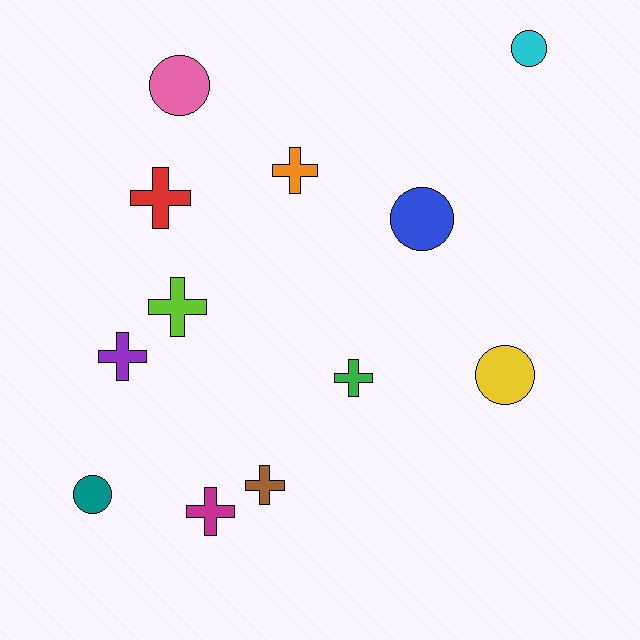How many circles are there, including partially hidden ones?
There are 5 circles.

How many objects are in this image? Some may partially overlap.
There are 12 objects.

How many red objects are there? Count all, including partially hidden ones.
There is 1 red object.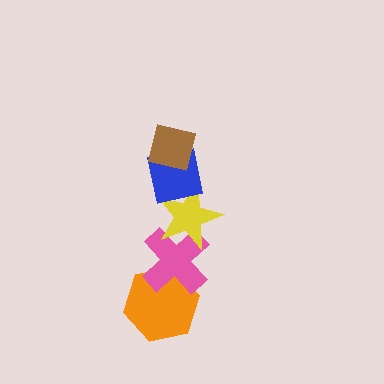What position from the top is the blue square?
The blue square is 2nd from the top.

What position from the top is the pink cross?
The pink cross is 4th from the top.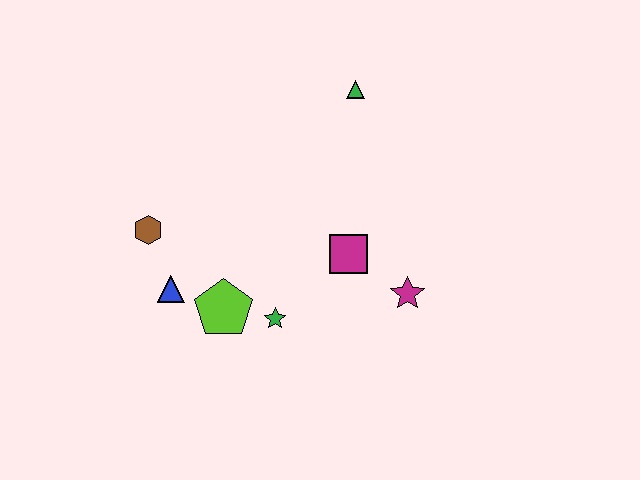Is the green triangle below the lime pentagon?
No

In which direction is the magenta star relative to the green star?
The magenta star is to the right of the green star.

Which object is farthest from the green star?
The green triangle is farthest from the green star.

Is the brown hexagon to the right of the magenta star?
No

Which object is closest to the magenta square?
The magenta star is closest to the magenta square.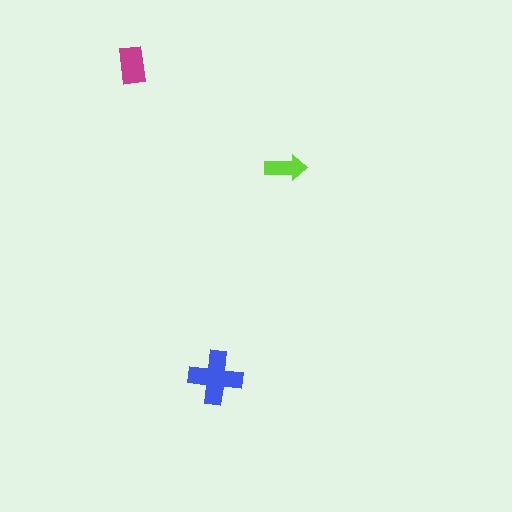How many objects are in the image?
There are 3 objects in the image.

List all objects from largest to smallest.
The blue cross, the magenta rectangle, the lime arrow.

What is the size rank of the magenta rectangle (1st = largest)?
2nd.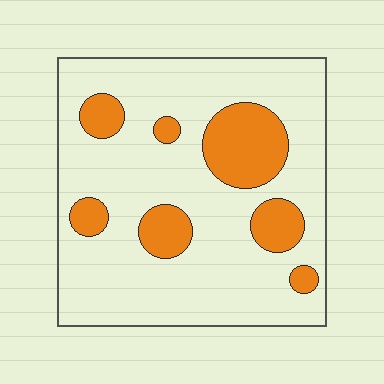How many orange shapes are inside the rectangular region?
7.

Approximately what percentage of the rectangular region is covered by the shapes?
Approximately 20%.